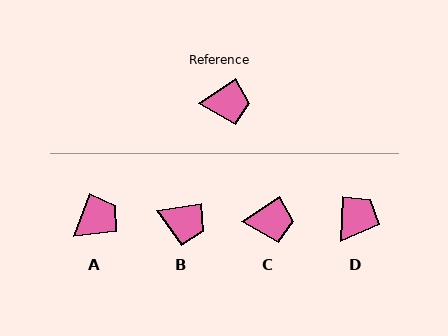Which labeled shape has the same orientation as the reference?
C.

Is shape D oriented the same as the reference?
No, it is off by about 54 degrees.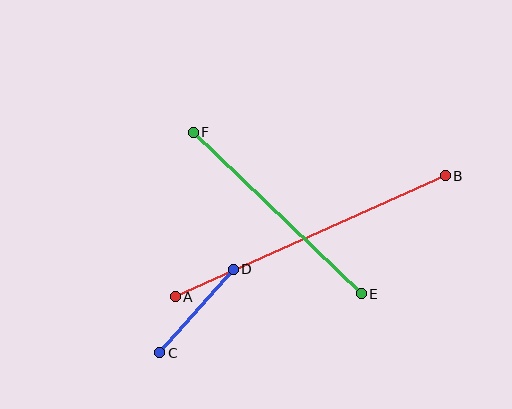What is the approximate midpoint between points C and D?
The midpoint is at approximately (196, 311) pixels.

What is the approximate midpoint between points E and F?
The midpoint is at approximately (277, 213) pixels.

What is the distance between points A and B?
The distance is approximately 296 pixels.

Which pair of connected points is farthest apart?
Points A and B are farthest apart.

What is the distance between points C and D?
The distance is approximately 111 pixels.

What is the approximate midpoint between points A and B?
The midpoint is at approximately (310, 236) pixels.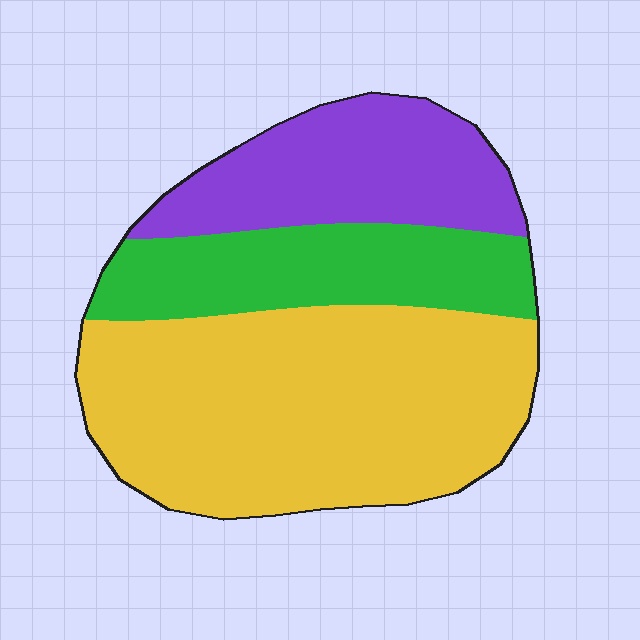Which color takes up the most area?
Yellow, at roughly 55%.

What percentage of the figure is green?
Green takes up about one quarter (1/4) of the figure.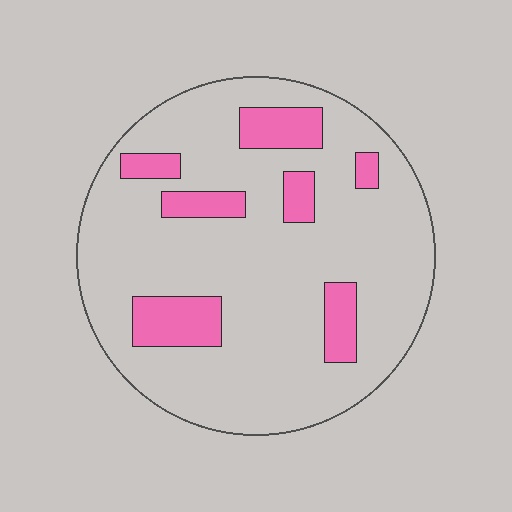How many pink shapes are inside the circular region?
7.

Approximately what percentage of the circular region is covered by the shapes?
Approximately 15%.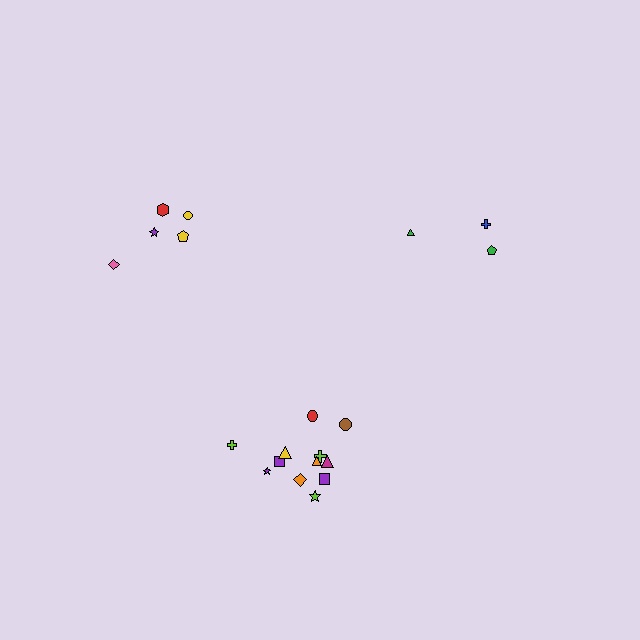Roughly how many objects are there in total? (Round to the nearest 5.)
Roughly 20 objects in total.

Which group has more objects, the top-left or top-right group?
The top-left group.